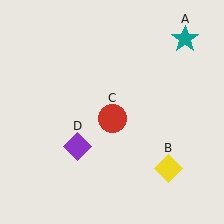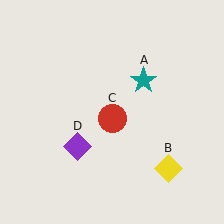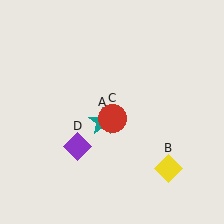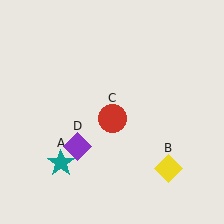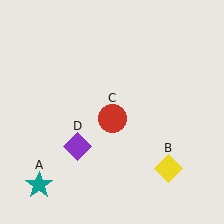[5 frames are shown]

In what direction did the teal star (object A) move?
The teal star (object A) moved down and to the left.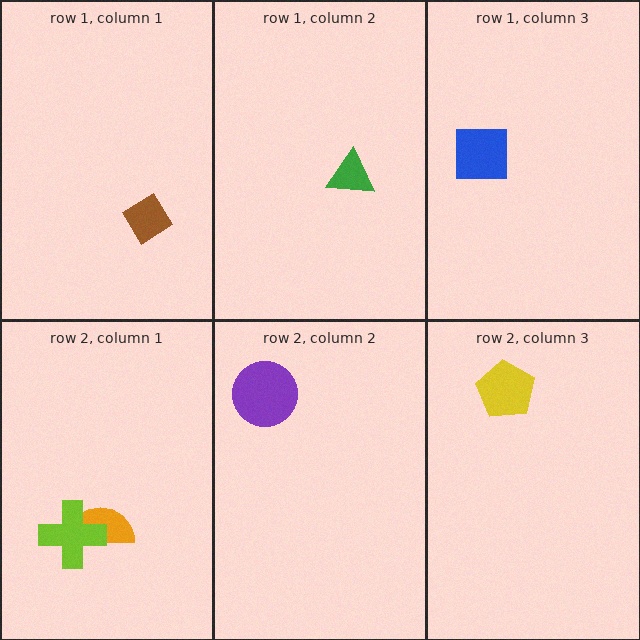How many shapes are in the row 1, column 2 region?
1.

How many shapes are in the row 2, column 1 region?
2.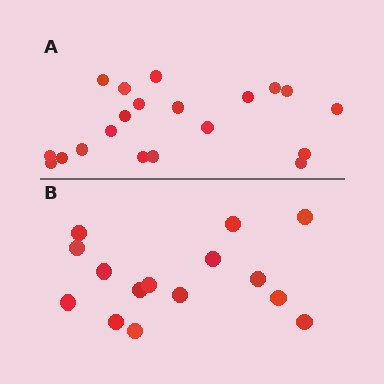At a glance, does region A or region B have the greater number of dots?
Region A (the top region) has more dots.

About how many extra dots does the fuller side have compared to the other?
Region A has about 5 more dots than region B.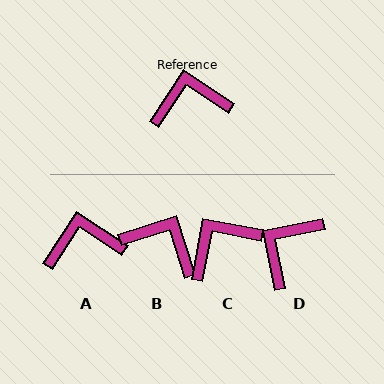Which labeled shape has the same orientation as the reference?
A.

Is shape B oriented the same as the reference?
No, it is off by about 40 degrees.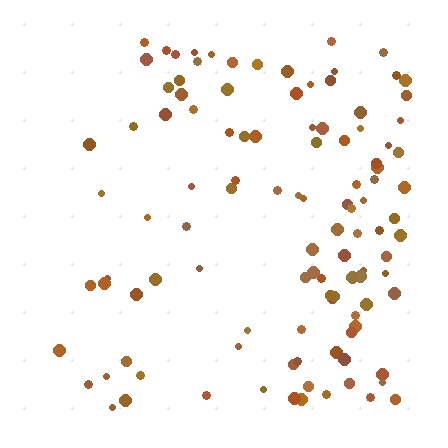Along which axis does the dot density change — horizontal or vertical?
Horizontal.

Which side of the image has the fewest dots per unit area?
The left.